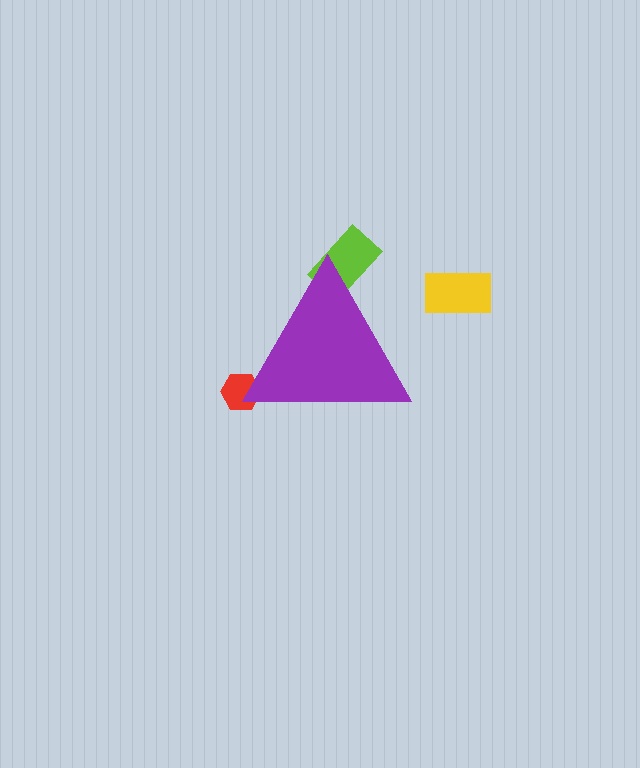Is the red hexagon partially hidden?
Yes, the red hexagon is partially hidden behind the purple triangle.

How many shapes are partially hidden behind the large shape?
2 shapes are partially hidden.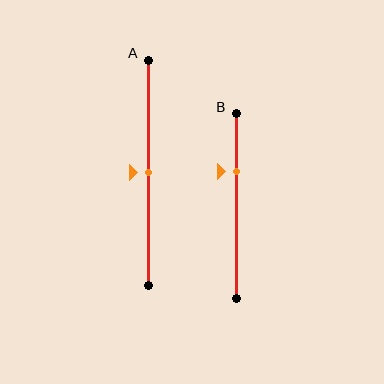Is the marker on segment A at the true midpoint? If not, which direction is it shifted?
Yes, the marker on segment A is at the true midpoint.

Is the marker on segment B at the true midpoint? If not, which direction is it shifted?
No, the marker on segment B is shifted upward by about 19% of the segment length.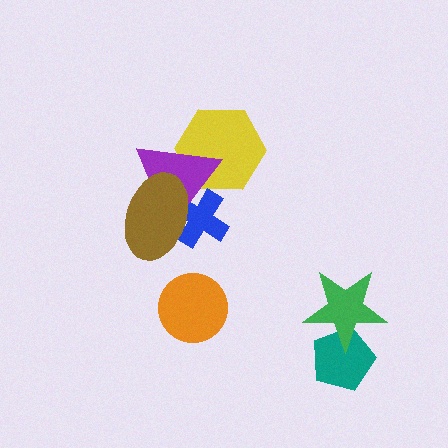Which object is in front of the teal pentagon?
The green star is in front of the teal pentagon.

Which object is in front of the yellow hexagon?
The purple triangle is in front of the yellow hexagon.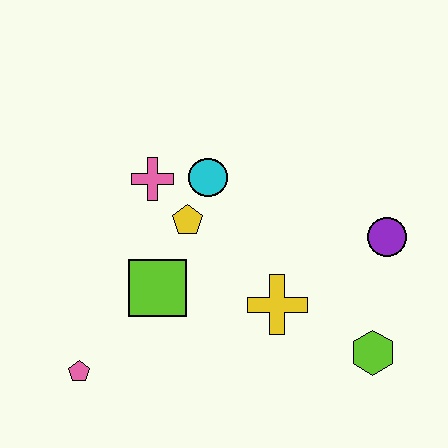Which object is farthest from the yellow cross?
The pink pentagon is farthest from the yellow cross.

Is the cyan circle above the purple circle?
Yes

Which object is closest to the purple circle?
The lime hexagon is closest to the purple circle.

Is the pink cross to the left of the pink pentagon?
No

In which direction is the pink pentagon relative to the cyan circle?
The pink pentagon is below the cyan circle.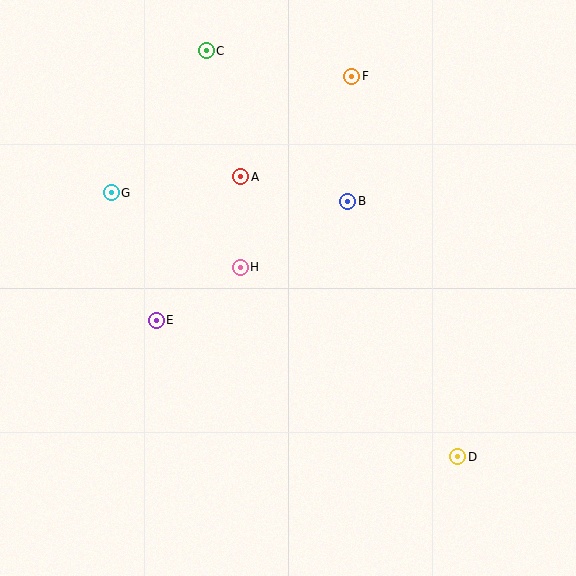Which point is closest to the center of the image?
Point H at (240, 267) is closest to the center.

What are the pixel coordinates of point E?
Point E is at (156, 320).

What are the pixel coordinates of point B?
Point B is at (348, 201).